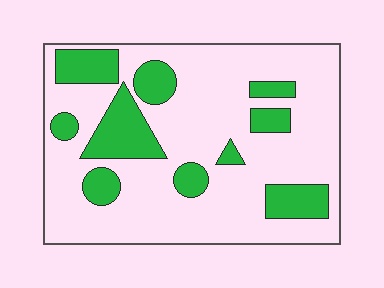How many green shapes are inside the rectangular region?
10.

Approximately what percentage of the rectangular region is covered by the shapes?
Approximately 25%.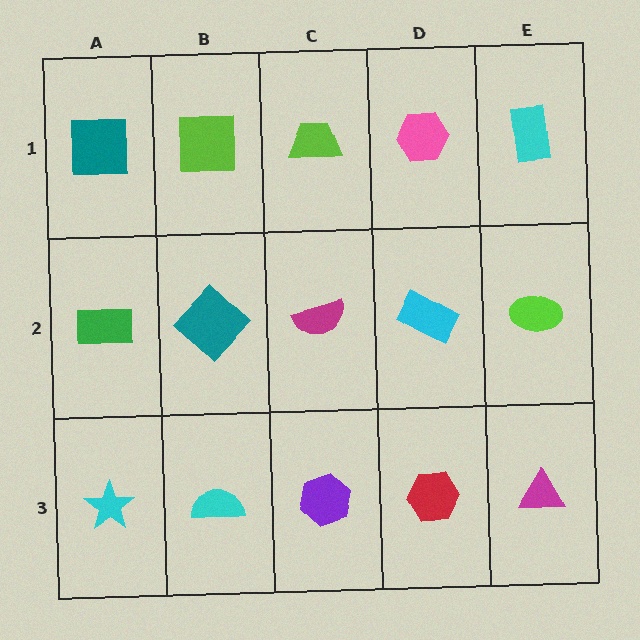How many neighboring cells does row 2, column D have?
4.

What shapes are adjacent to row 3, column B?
A teal diamond (row 2, column B), a cyan star (row 3, column A), a purple hexagon (row 3, column C).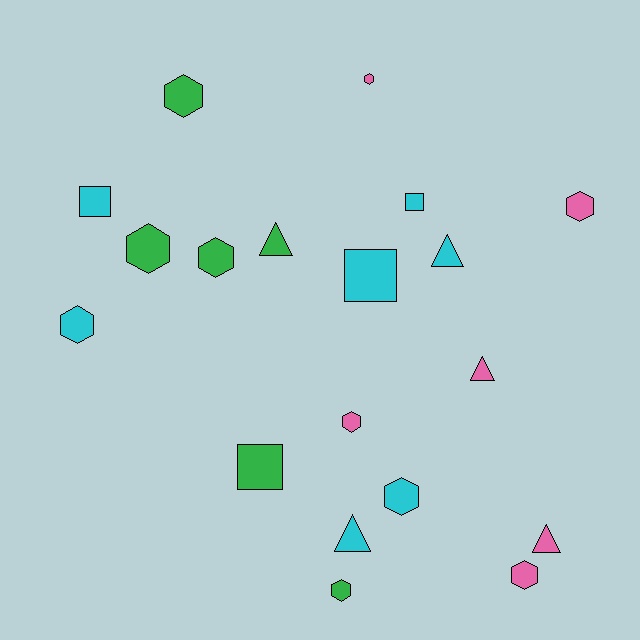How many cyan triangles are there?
There are 2 cyan triangles.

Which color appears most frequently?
Cyan, with 7 objects.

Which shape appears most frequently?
Hexagon, with 10 objects.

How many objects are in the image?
There are 19 objects.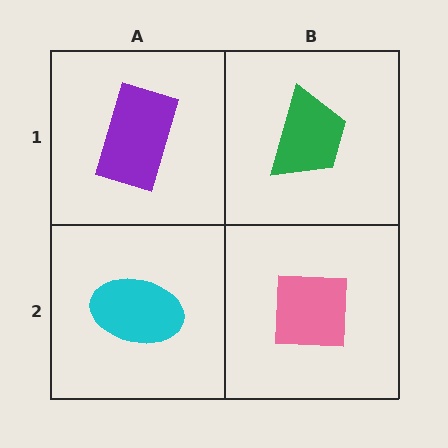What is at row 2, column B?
A pink square.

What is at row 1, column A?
A purple rectangle.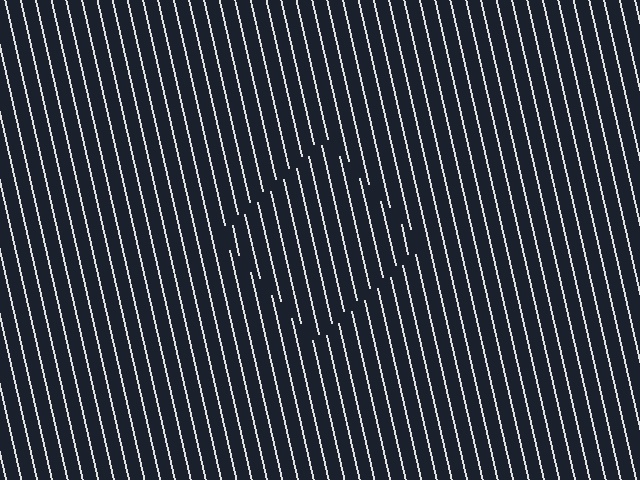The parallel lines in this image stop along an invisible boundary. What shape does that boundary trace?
An illusory square. The interior of the shape contains the same grating, shifted by half a period — the contour is defined by the phase discontinuity where line-ends from the inner and outer gratings abut.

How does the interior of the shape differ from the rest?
The interior of the shape contains the same grating, shifted by half a period — the contour is defined by the phase discontinuity where line-ends from the inner and outer gratings abut.